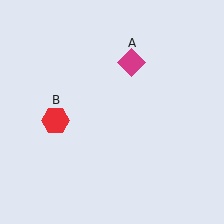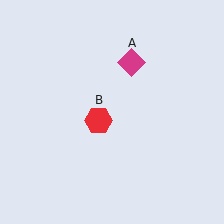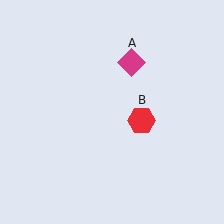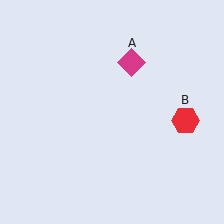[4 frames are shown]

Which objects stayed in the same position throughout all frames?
Magenta diamond (object A) remained stationary.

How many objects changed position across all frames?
1 object changed position: red hexagon (object B).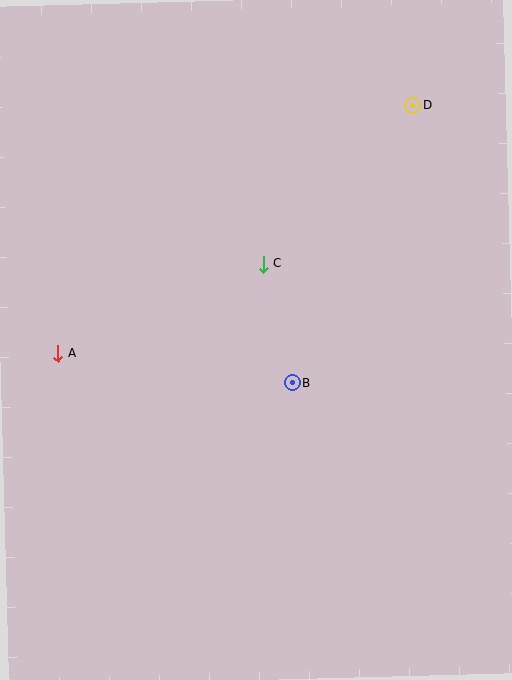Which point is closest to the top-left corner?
Point A is closest to the top-left corner.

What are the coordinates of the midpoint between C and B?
The midpoint between C and B is at (278, 324).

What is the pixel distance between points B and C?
The distance between B and C is 122 pixels.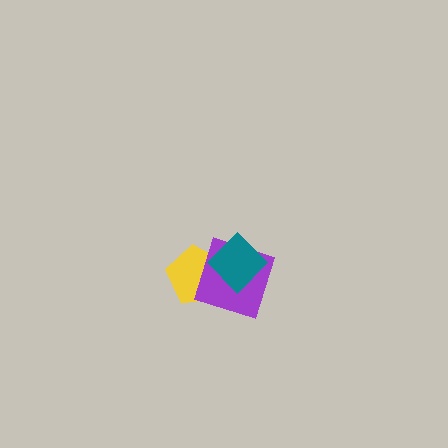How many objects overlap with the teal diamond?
2 objects overlap with the teal diamond.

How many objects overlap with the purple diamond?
2 objects overlap with the purple diamond.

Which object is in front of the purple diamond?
The teal diamond is in front of the purple diamond.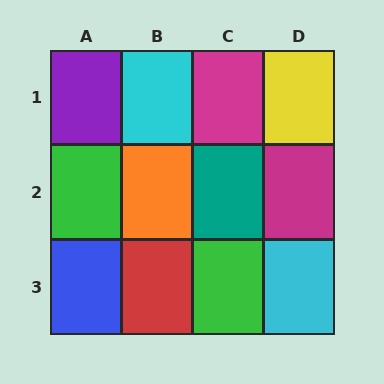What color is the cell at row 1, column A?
Purple.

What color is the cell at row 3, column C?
Green.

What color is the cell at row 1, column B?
Cyan.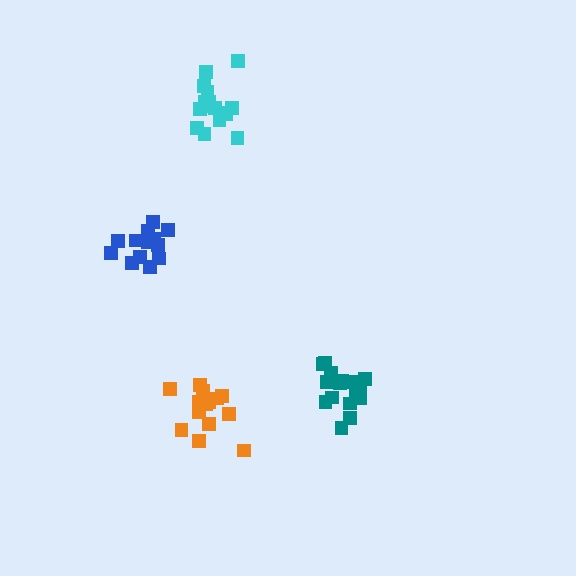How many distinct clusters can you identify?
There are 4 distinct clusters.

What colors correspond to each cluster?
The clusters are colored: orange, blue, teal, cyan.